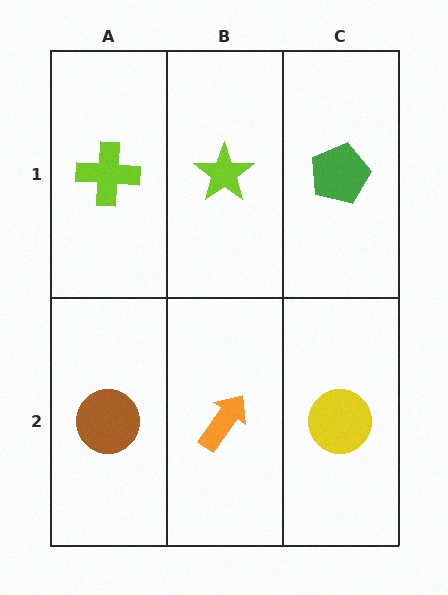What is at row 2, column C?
A yellow circle.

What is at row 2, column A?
A brown circle.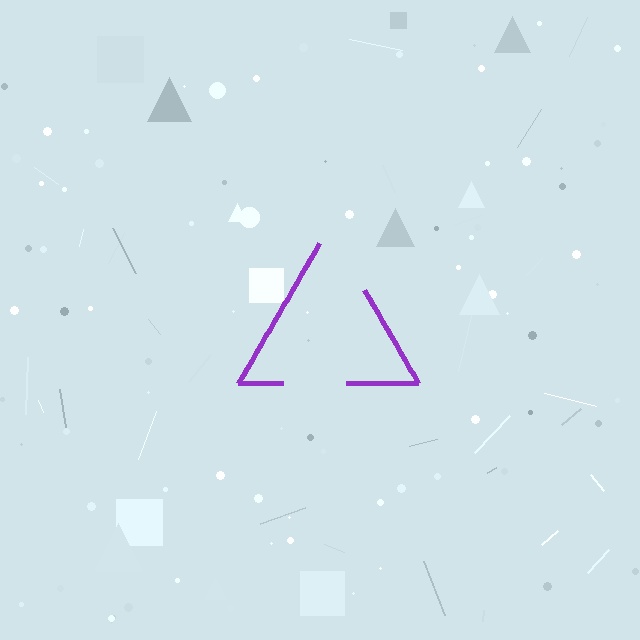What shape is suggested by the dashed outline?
The dashed outline suggests a triangle.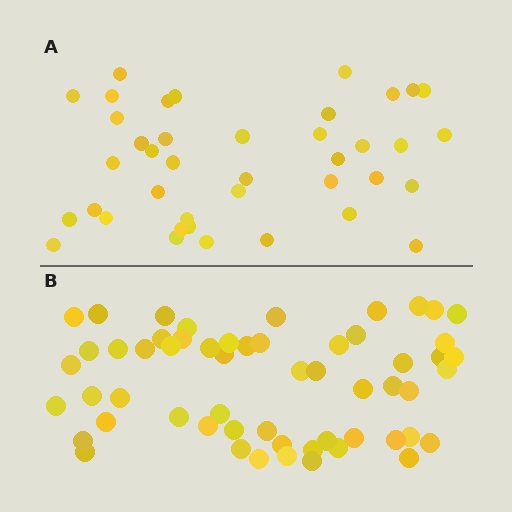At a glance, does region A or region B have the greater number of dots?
Region B (the bottom region) has more dots.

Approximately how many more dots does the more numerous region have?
Region B has approximately 15 more dots than region A.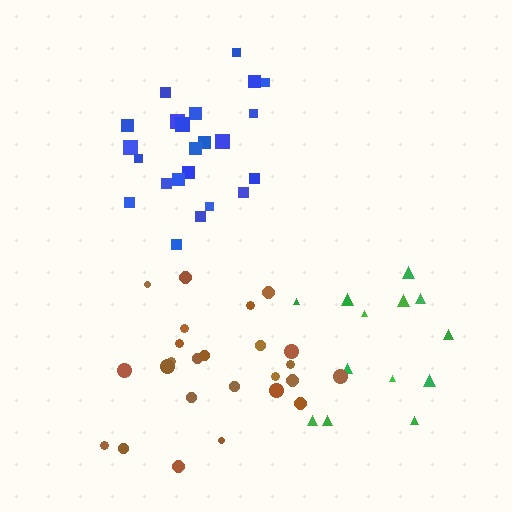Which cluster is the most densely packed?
Blue.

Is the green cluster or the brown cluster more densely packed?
Brown.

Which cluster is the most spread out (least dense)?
Green.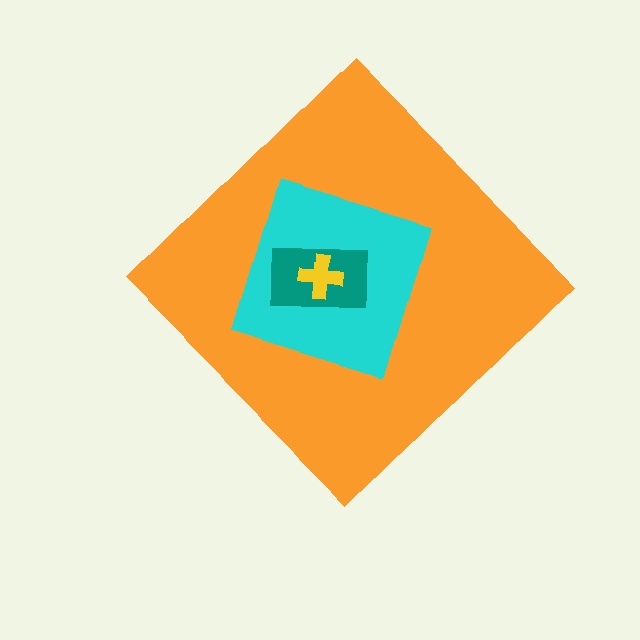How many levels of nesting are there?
4.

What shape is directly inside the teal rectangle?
The yellow cross.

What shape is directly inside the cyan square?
The teal rectangle.